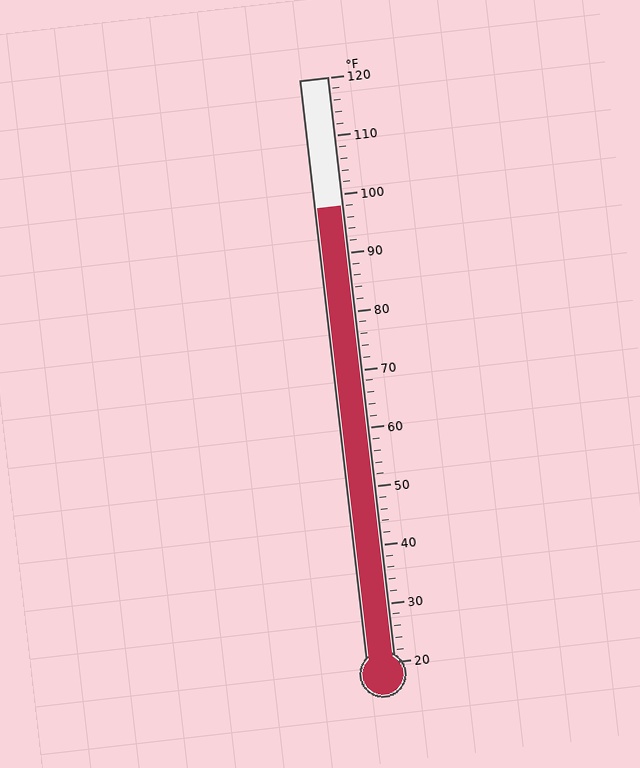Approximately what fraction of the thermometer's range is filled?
The thermometer is filled to approximately 80% of its range.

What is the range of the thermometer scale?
The thermometer scale ranges from 20°F to 120°F.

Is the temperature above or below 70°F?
The temperature is above 70°F.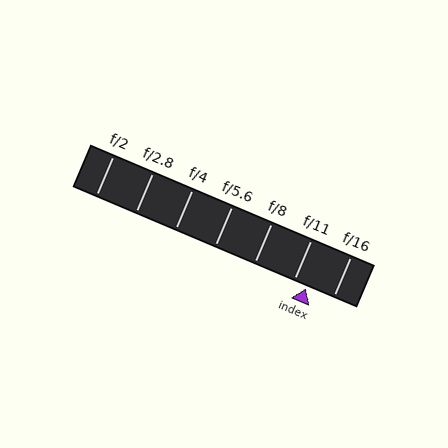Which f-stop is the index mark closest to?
The index mark is closest to f/11.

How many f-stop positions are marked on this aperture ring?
There are 7 f-stop positions marked.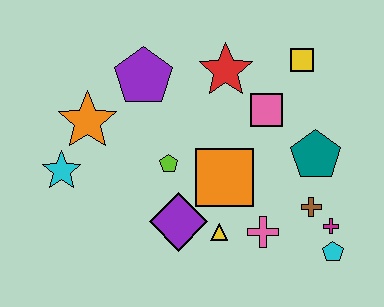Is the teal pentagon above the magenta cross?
Yes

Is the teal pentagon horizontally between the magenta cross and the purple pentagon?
Yes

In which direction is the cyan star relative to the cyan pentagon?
The cyan star is to the left of the cyan pentagon.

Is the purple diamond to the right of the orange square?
No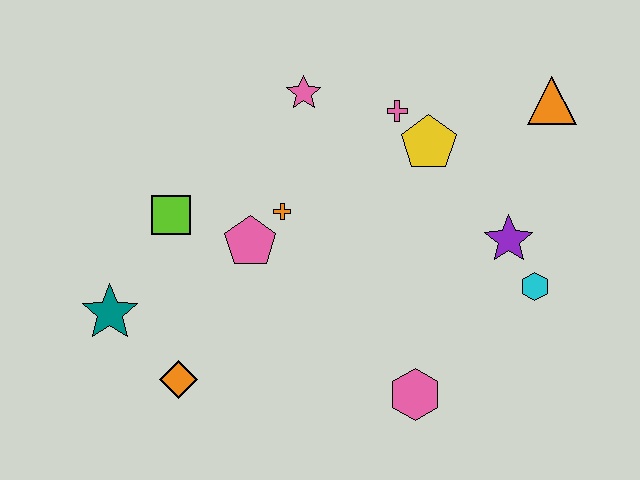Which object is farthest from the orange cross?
The orange triangle is farthest from the orange cross.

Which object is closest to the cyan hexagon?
The purple star is closest to the cyan hexagon.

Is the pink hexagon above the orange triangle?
No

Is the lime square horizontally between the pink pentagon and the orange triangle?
No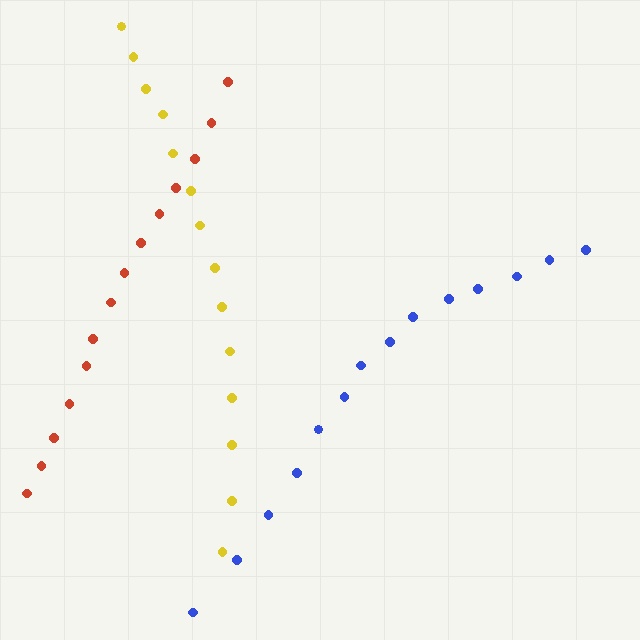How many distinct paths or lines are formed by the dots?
There are 3 distinct paths.